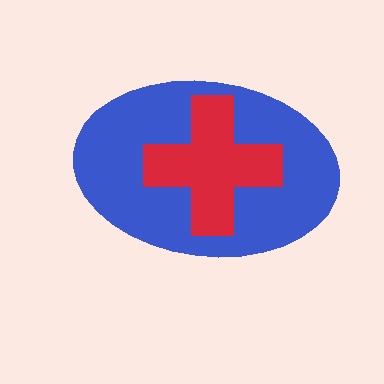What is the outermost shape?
The blue ellipse.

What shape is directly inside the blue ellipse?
The red cross.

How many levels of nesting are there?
2.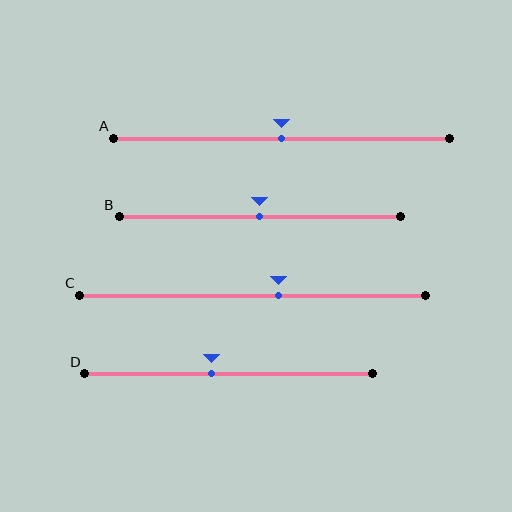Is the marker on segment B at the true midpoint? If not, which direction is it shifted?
Yes, the marker on segment B is at the true midpoint.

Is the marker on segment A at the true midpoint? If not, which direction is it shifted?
Yes, the marker on segment A is at the true midpoint.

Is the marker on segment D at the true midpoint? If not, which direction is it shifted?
No, the marker on segment D is shifted to the left by about 6% of the segment length.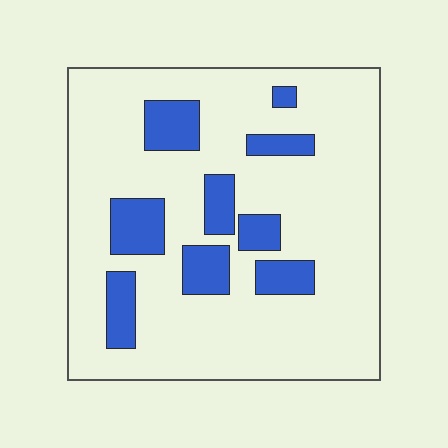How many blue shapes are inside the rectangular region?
9.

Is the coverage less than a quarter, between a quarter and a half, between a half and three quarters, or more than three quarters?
Less than a quarter.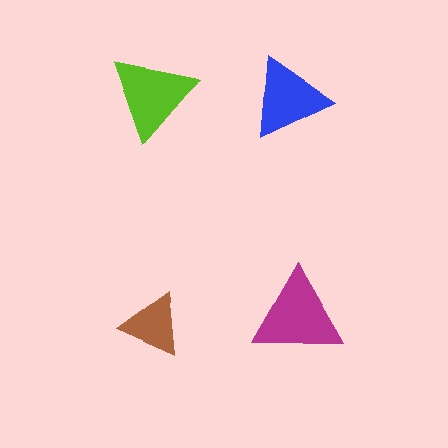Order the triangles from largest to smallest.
the magenta one, the lime one, the blue one, the brown one.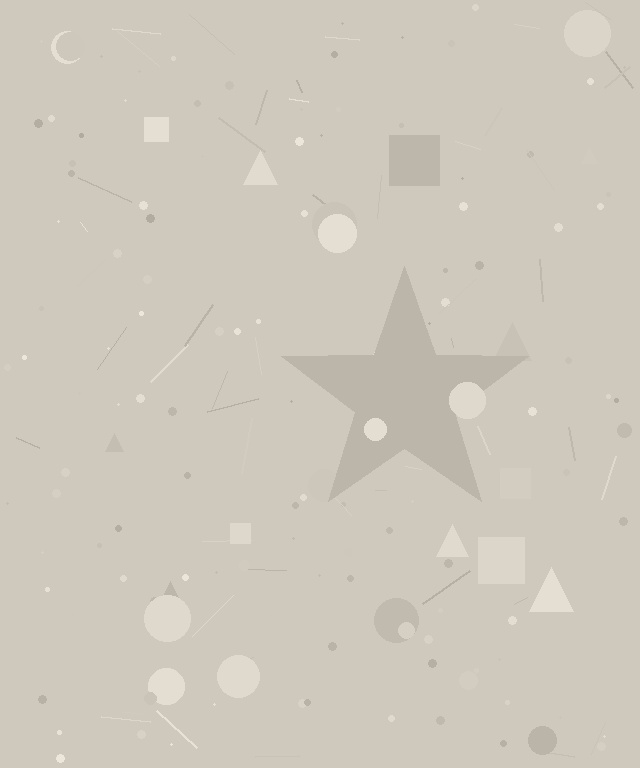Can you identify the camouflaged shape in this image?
The camouflaged shape is a star.